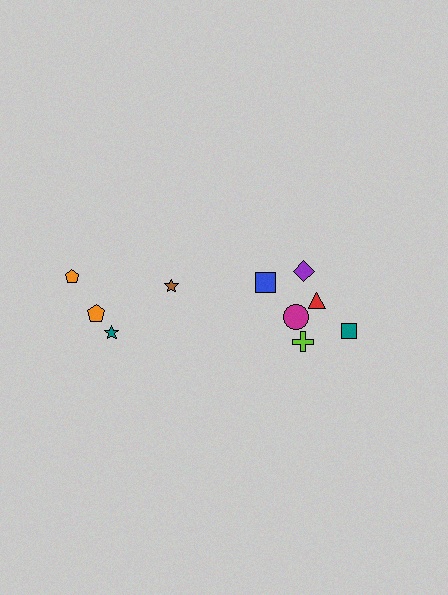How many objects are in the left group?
There are 4 objects.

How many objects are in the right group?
There are 6 objects.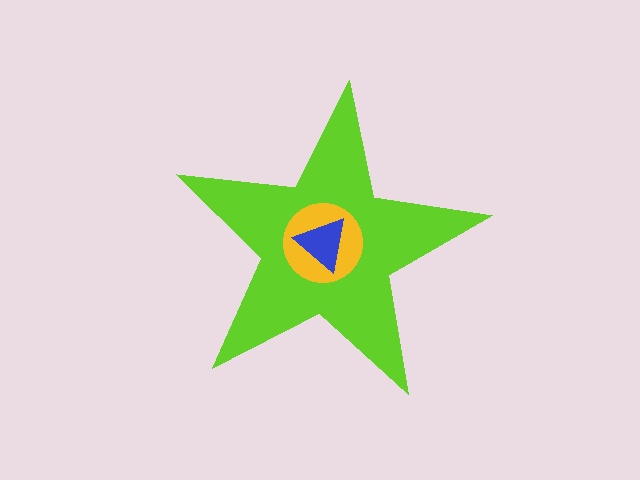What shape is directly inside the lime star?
The yellow circle.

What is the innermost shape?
The blue triangle.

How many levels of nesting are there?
3.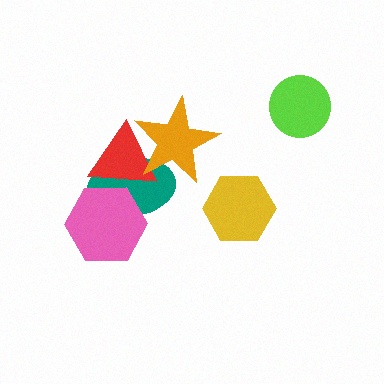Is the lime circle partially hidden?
No, no other shape covers it.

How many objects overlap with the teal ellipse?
3 objects overlap with the teal ellipse.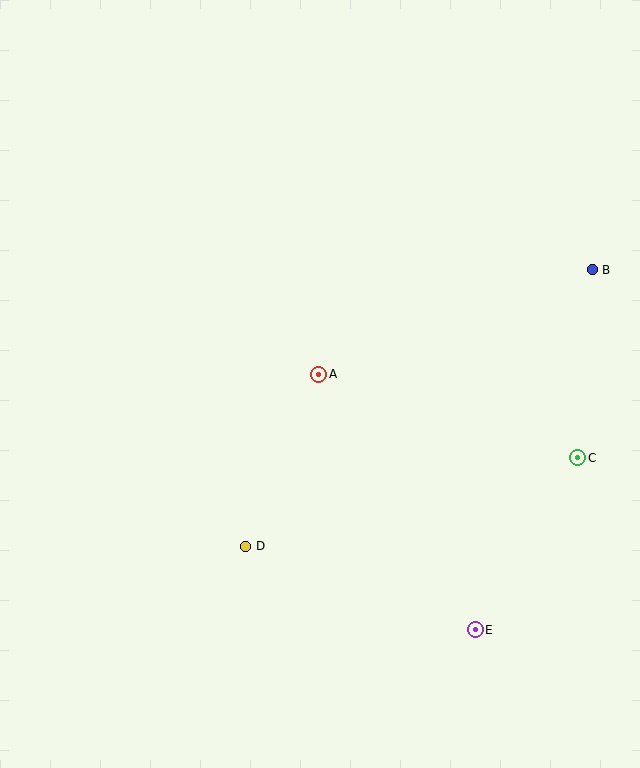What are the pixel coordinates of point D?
Point D is at (246, 546).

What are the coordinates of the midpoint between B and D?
The midpoint between B and D is at (419, 408).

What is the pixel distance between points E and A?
The distance between E and A is 299 pixels.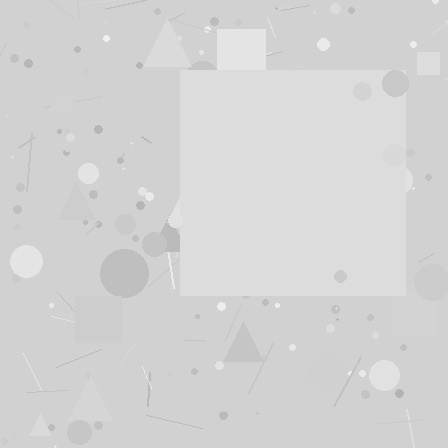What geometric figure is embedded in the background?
A square is embedded in the background.